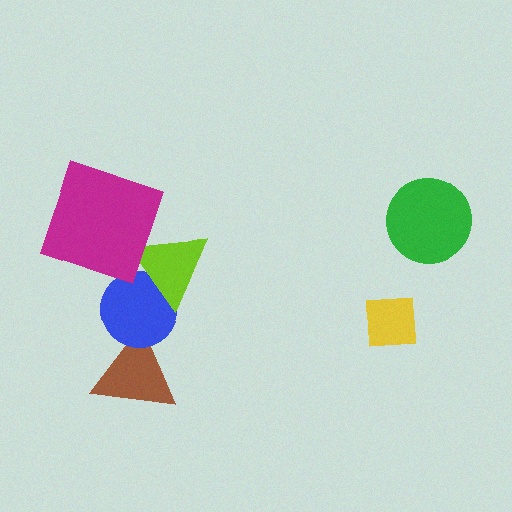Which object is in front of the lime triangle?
The magenta square is in front of the lime triangle.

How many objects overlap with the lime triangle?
2 objects overlap with the lime triangle.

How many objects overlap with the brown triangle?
1 object overlaps with the brown triangle.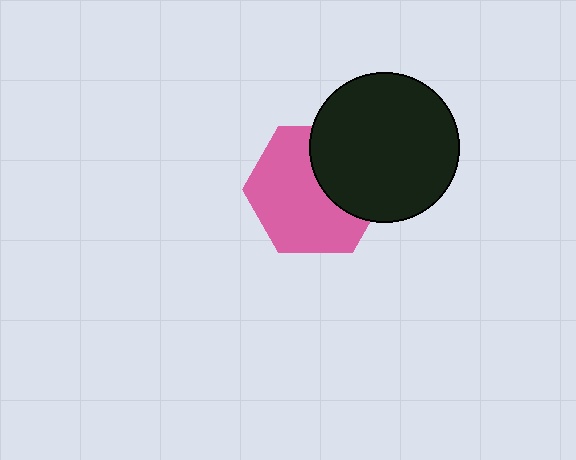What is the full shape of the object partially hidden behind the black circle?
The partially hidden object is a pink hexagon.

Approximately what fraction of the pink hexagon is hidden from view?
Roughly 36% of the pink hexagon is hidden behind the black circle.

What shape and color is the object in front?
The object in front is a black circle.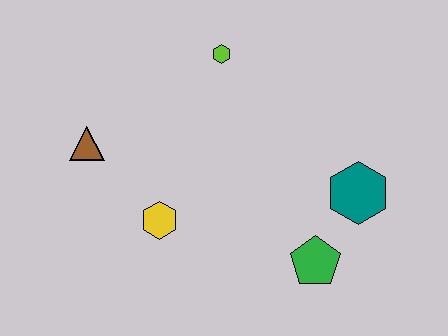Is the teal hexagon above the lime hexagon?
No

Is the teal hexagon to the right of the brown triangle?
Yes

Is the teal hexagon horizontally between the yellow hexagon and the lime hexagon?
No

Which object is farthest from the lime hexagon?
The green pentagon is farthest from the lime hexagon.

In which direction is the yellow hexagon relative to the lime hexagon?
The yellow hexagon is below the lime hexagon.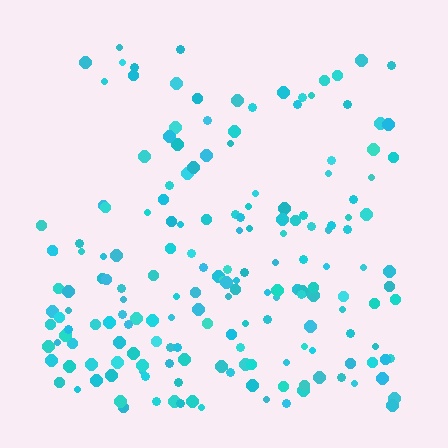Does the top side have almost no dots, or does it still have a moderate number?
Still a moderate number, just noticeably fewer than the bottom.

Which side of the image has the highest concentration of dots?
The bottom.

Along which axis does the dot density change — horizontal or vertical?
Vertical.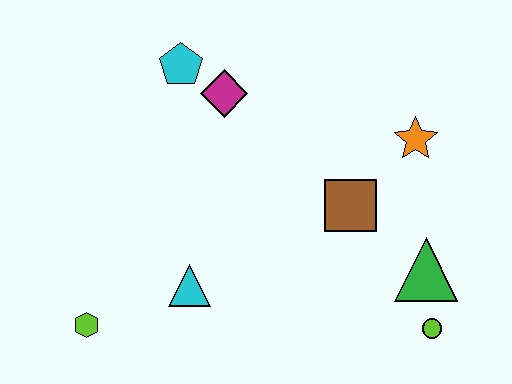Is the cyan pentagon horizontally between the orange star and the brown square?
No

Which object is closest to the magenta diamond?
The cyan pentagon is closest to the magenta diamond.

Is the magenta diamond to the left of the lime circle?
Yes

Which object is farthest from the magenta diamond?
The lime circle is farthest from the magenta diamond.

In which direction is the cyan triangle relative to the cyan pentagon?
The cyan triangle is below the cyan pentagon.